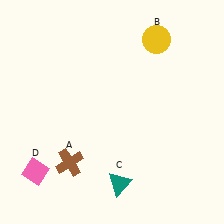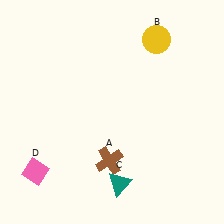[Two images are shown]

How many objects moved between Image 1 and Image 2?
1 object moved between the two images.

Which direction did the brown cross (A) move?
The brown cross (A) moved right.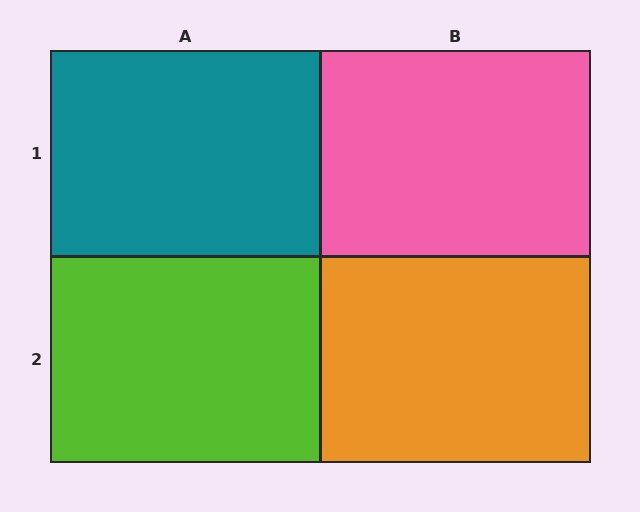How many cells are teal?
1 cell is teal.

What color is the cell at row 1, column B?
Pink.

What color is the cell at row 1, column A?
Teal.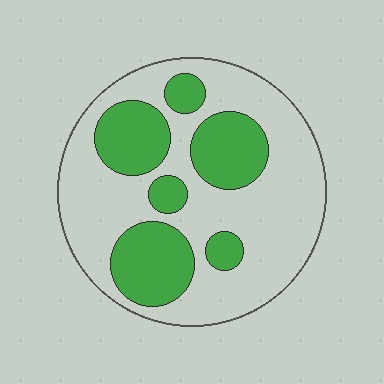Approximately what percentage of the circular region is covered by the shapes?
Approximately 35%.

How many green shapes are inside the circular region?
6.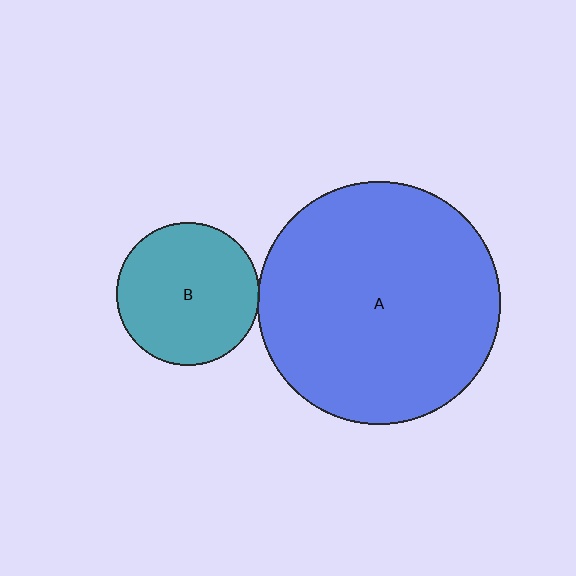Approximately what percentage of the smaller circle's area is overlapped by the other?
Approximately 5%.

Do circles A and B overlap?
Yes.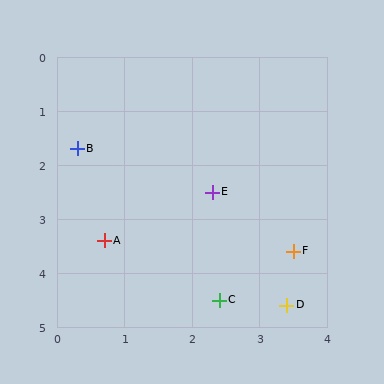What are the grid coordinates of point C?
Point C is at approximately (2.4, 4.5).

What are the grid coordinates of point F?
Point F is at approximately (3.5, 3.6).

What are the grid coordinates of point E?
Point E is at approximately (2.3, 2.5).